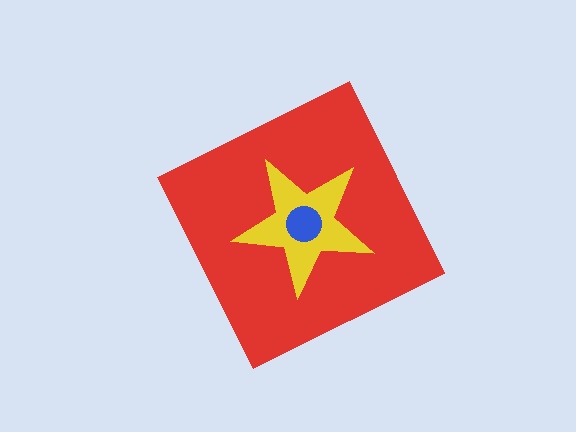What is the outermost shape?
The red diamond.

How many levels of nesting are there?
3.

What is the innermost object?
The blue circle.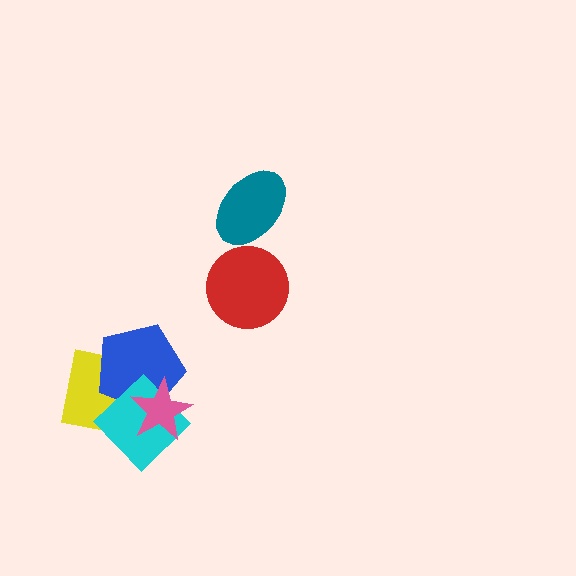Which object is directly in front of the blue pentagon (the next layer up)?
The cyan diamond is directly in front of the blue pentagon.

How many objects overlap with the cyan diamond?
3 objects overlap with the cyan diamond.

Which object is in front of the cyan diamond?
The pink star is in front of the cyan diamond.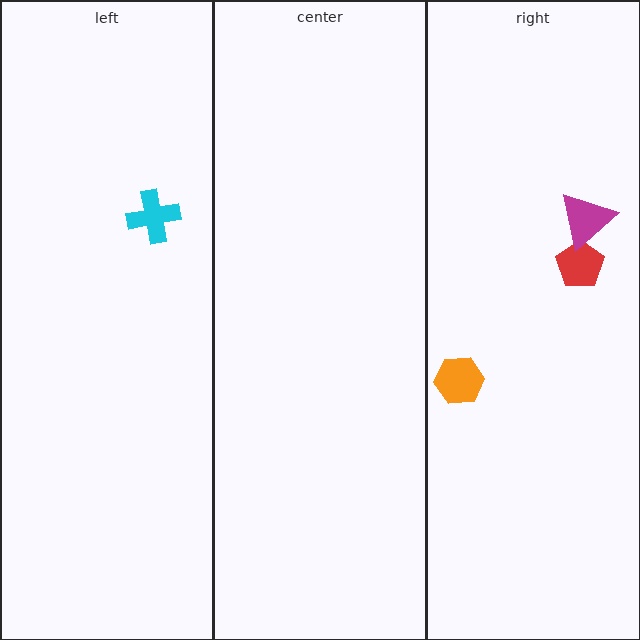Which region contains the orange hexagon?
The right region.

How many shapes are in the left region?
1.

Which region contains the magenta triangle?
The right region.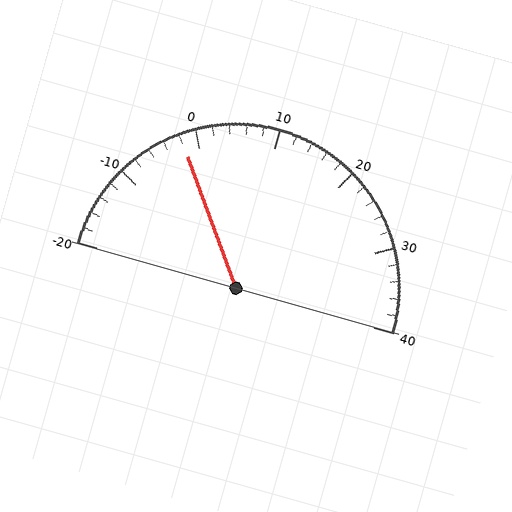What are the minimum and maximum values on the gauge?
The gauge ranges from -20 to 40.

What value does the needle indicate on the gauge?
The needle indicates approximately -2.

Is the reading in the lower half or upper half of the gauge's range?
The reading is in the lower half of the range (-20 to 40).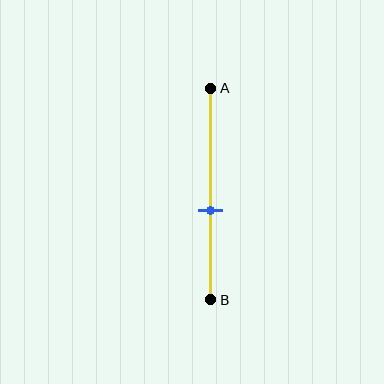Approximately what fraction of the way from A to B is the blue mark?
The blue mark is approximately 60% of the way from A to B.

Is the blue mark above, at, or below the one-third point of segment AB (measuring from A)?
The blue mark is below the one-third point of segment AB.